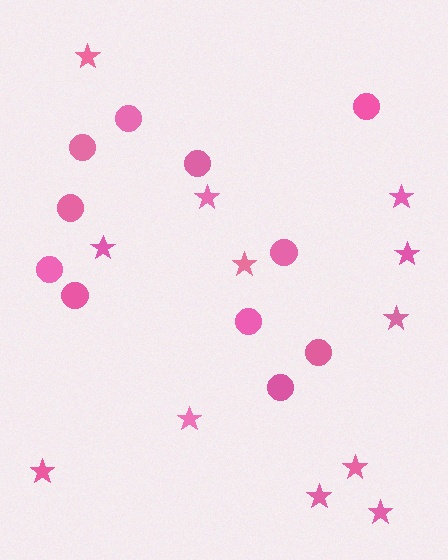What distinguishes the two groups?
There are 2 groups: one group of stars (12) and one group of circles (11).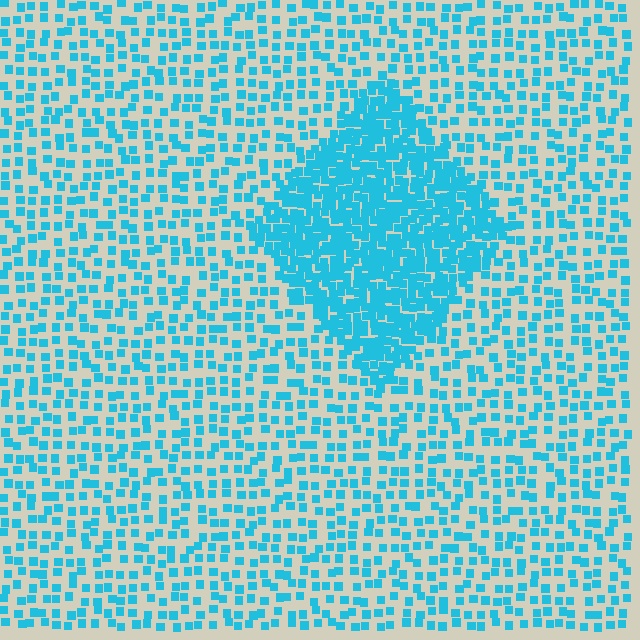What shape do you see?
I see a diamond.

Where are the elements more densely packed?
The elements are more densely packed inside the diamond boundary.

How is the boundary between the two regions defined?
The boundary is defined by a change in element density (approximately 2.6x ratio). All elements are the same color, size, and shape.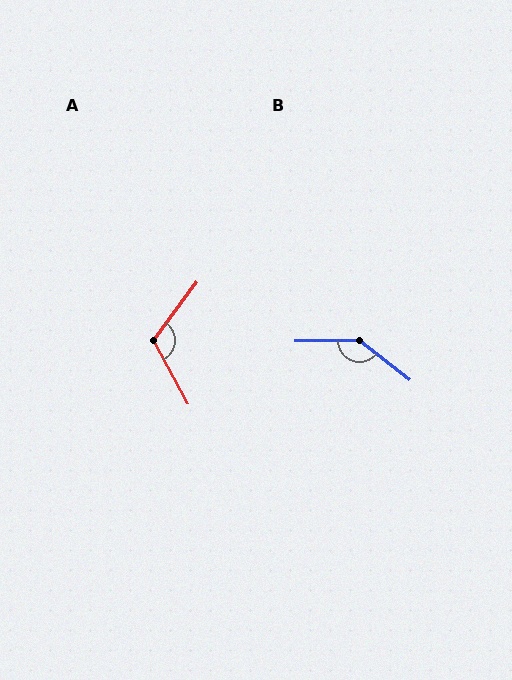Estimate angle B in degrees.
Approximately 141 degrees.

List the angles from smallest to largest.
A (115°), B (141°).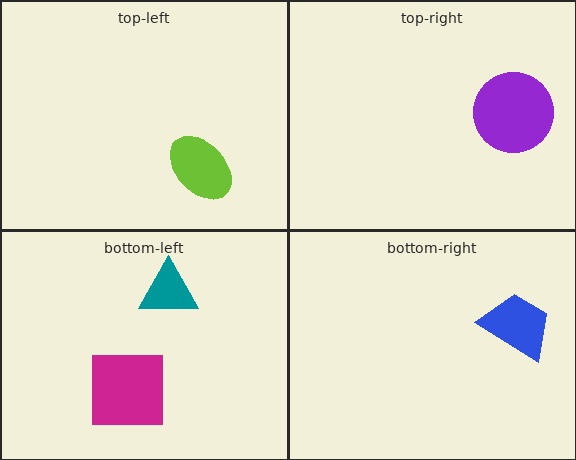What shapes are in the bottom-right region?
The blue trapezoid.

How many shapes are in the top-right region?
1.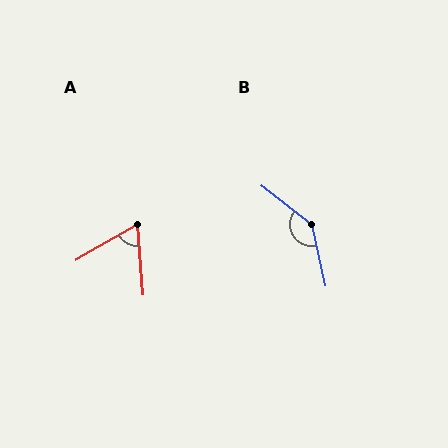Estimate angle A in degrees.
Approximately 65 degrees.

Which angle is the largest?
B, at approximately 140 degrees.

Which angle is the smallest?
A, at approximately 65 degrees.